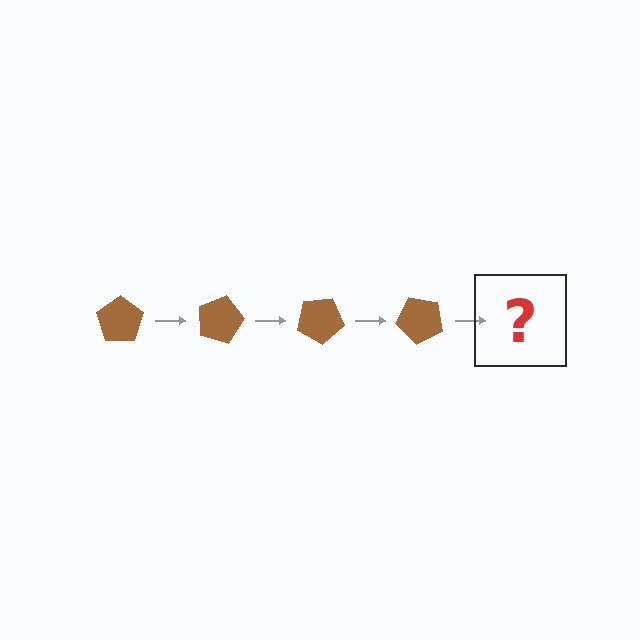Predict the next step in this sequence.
The next step is a brown pentagon rotated 60 degrees.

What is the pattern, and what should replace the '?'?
The pattern is that the pentagon rotates 15 degrees each step. The '?' should be a brown pentagon rotated 60 degrees.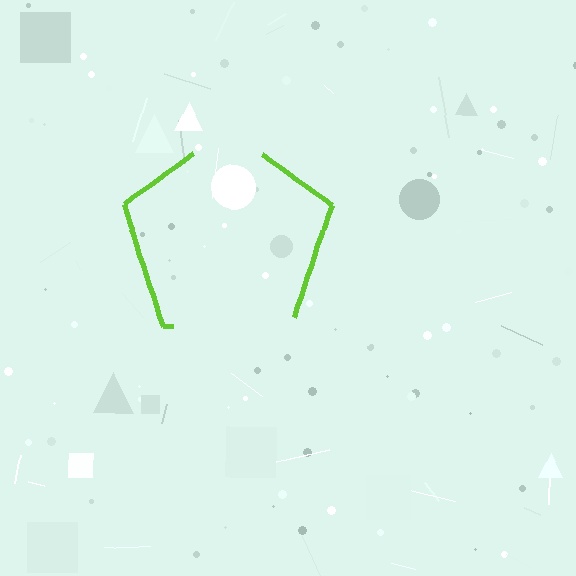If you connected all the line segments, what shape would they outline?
They would outline a pentagon.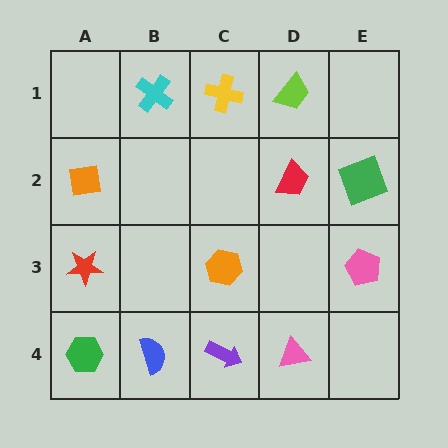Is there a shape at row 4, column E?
No, that cell is empty.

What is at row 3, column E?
A pink pentagon.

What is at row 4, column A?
A green hexagon.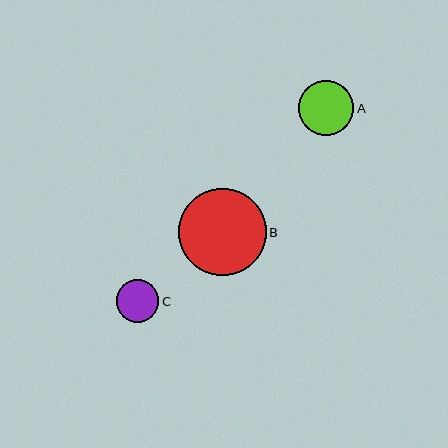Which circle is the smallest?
Circle C is the smallest with a size of approximately 42 pixels.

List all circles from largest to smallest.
From largest to smallest: B, A, C.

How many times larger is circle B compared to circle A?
Circle B is approximately 1.6 times the size of circle A.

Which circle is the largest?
Circle B is the largest with a size of approximately 87 pixels.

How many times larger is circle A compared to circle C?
Circle A is approximately 1.3 times the size of circle C.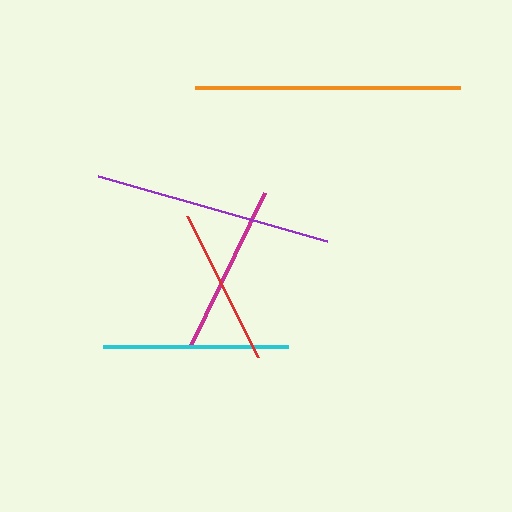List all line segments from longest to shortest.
From longest to shortest: orange, purple, cyan, magenta, red.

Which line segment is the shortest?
The red line is the shortest at approximately 158 pixels.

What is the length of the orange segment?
The orange segment is approximately 265 pixels long.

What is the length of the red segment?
The red segment is approximately 158 pixels long.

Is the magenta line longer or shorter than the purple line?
The purple line is longer than the magenta line.